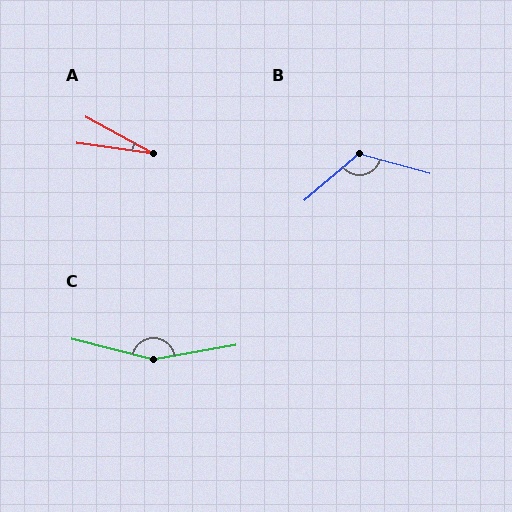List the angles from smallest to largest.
A (21°), B (124°), C (156°).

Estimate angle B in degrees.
Approximately 124 degrees.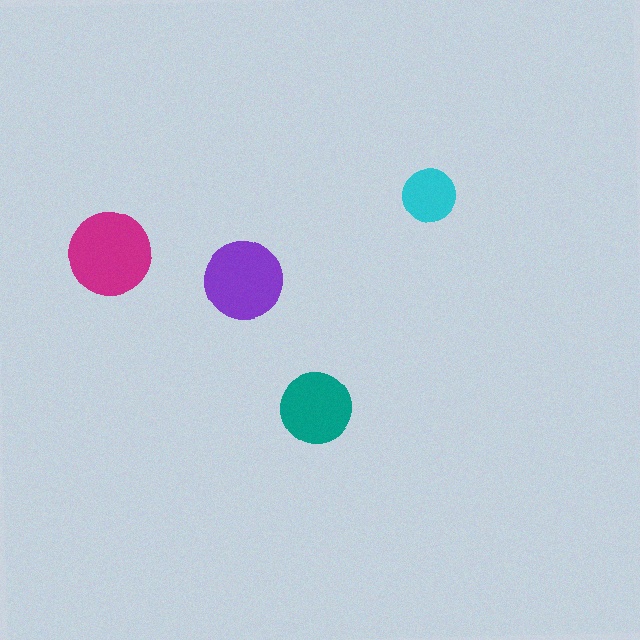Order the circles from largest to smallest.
the magenta one, the purple one, the teal one, the cyan one.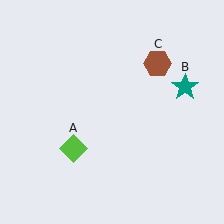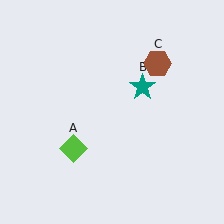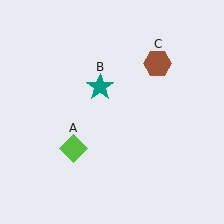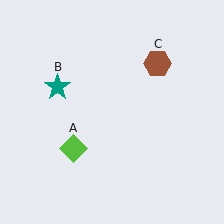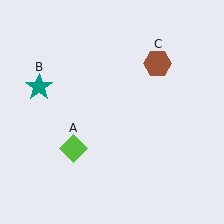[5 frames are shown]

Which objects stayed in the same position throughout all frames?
Lime diamond (object A) and brown hexagon (object C) remained stationary.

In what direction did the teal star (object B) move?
The teal star (object B) moved left.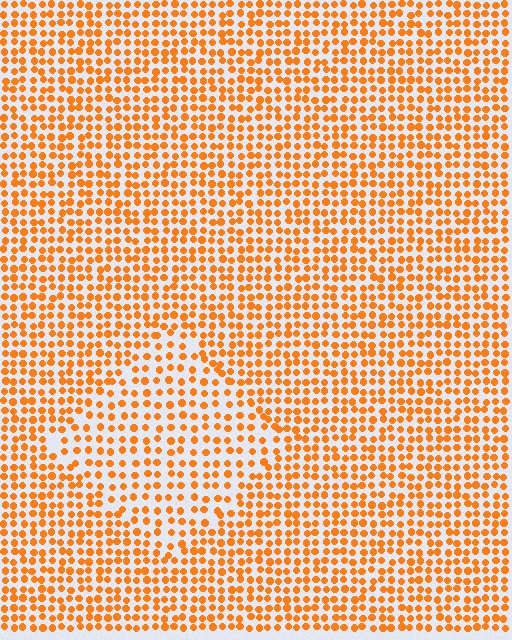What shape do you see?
I see a diamond.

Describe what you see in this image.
The image contains small orange elements arranged at two different densities. A diamond-shaped region is visible where the elements are less densely packed than the surrounding area.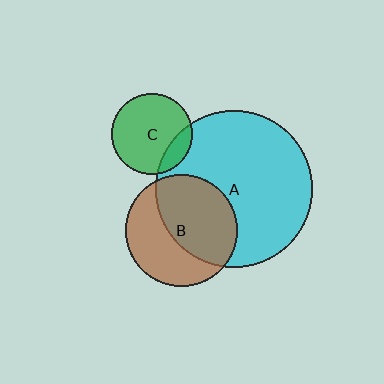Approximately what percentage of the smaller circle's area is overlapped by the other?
Approximately 15%.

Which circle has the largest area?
Circle A (cyan).